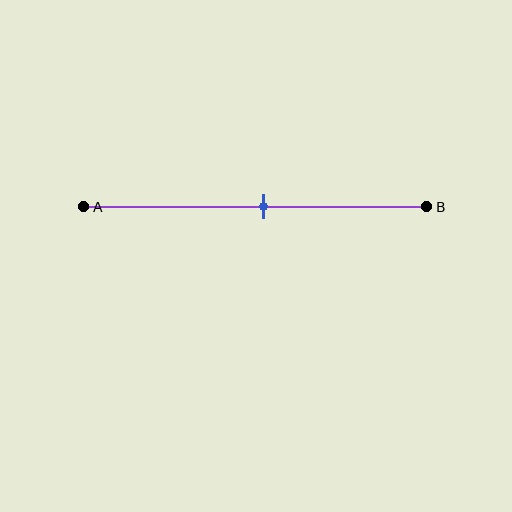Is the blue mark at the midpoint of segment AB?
Yes, the mark is approximately at the midpoint.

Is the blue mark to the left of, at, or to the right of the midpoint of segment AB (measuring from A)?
The blue mark is approximately at the midpoint of segment AB.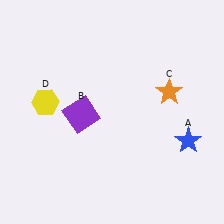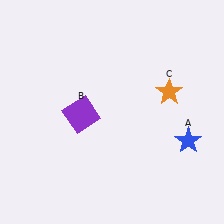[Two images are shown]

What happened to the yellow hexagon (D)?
The yellow hexagon (D) was removed in Image 2. It was in the top-left area of Image 1.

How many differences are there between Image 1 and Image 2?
There is 1 difference between the two images.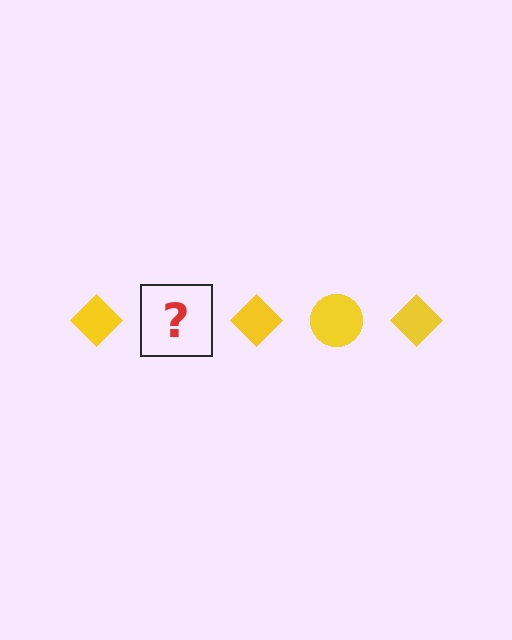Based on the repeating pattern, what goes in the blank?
The blank should be a yellow circle.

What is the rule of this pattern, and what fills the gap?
The rule is that the pattern cycles through diamond, circle shapes in yellow. The gap should be filled with a yellow circle.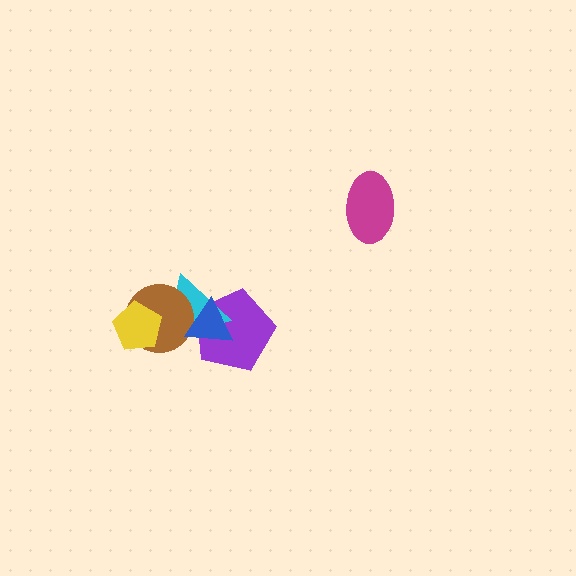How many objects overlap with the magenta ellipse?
0 objects overlap with the magenta ellipse.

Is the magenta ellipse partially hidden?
No, no other shape covers it.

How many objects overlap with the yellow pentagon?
2 objects overlap with the yellow pentagon.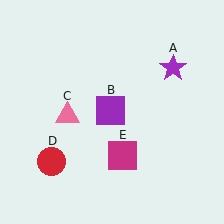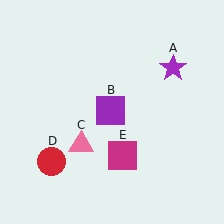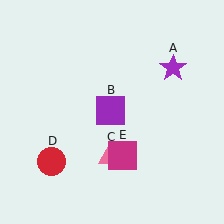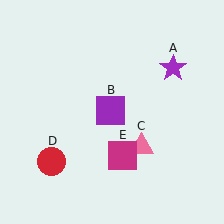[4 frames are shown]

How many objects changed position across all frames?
1 object changed position: pink triangle (object C).